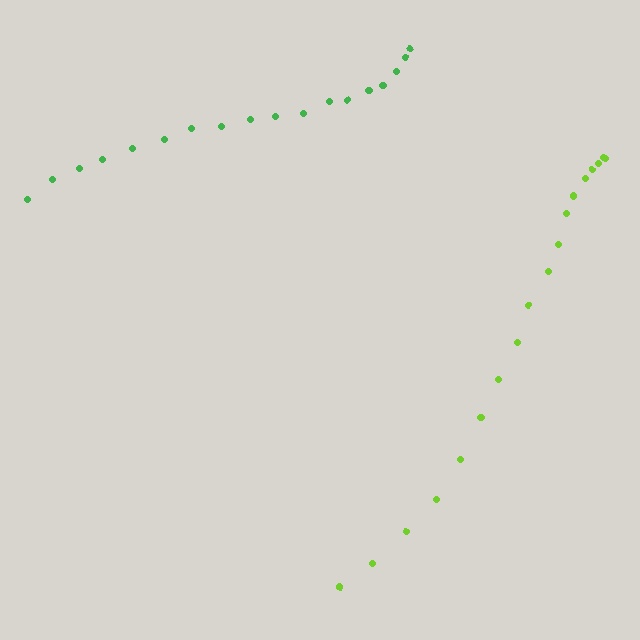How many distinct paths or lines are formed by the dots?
There are 2 distinct paths.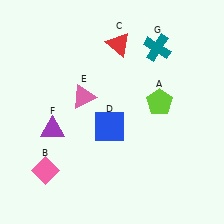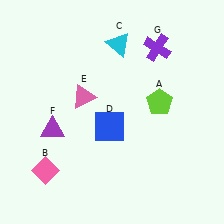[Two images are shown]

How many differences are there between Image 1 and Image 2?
There are 2 differences between the two images.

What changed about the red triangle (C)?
In Image 1, C is red. In Image 2, it changed to cyan.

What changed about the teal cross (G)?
In Image 1, G is teal. In Image 2, it changed to purple.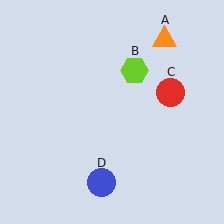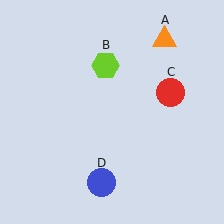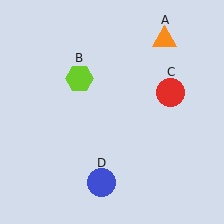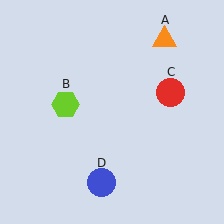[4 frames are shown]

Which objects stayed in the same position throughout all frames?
Orange triangle (object A) and red circle (object C) and blue circle (object D) remained stationary.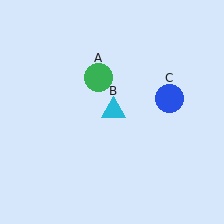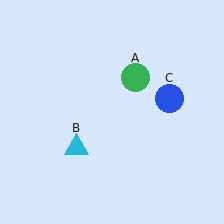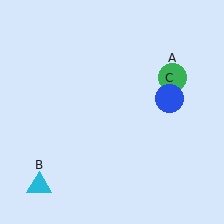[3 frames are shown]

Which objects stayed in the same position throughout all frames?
Blue circle (object C) remained stationary.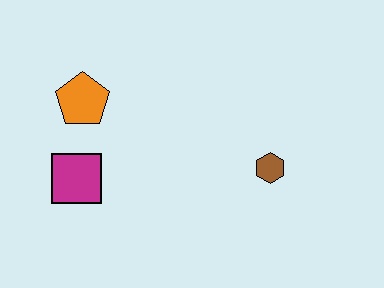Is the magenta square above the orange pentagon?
No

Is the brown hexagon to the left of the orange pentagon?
No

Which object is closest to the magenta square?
The orange pentagon is closest to the magenta square.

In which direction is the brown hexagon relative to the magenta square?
The brown hexagon is to the right of the magenta square.